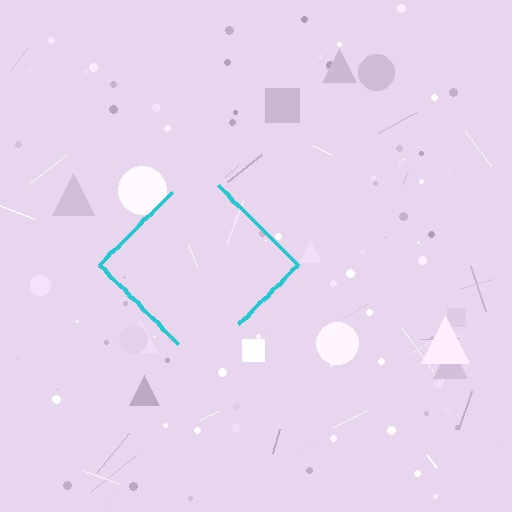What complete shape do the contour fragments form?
The contour fragments form a diamond.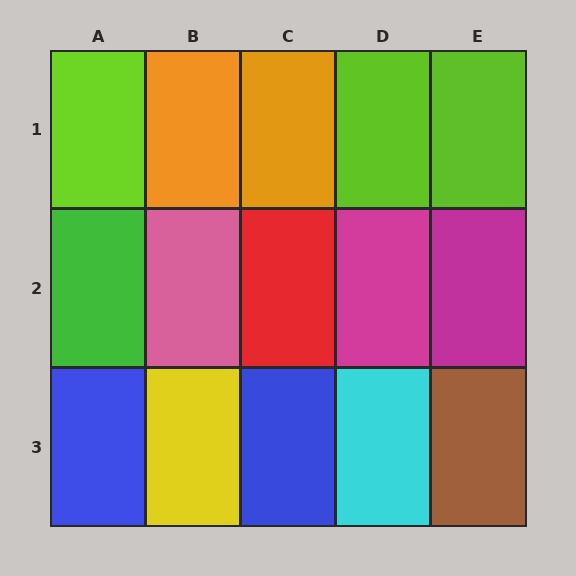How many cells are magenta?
2 cells are magenta.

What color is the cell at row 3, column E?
Brown.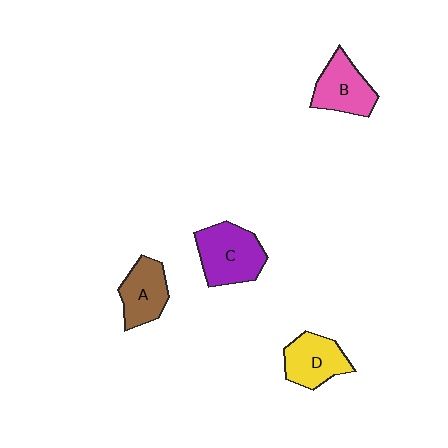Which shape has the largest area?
Shape C (purple).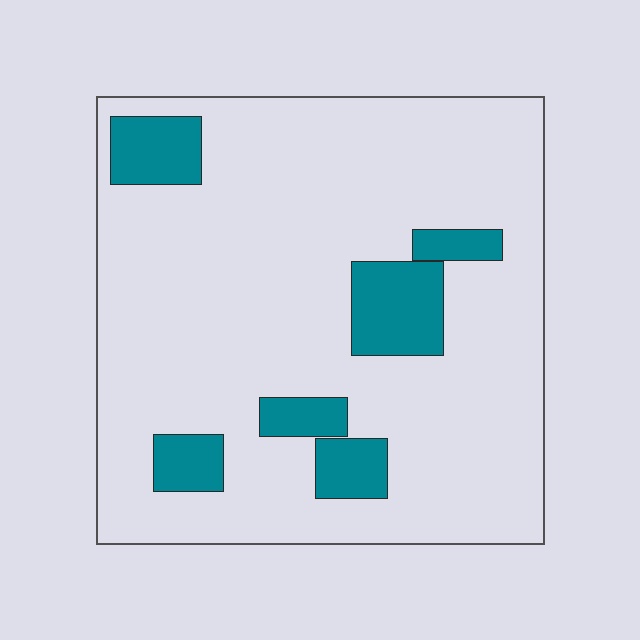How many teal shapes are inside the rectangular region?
6.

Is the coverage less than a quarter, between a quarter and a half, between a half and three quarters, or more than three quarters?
Less than a quarter.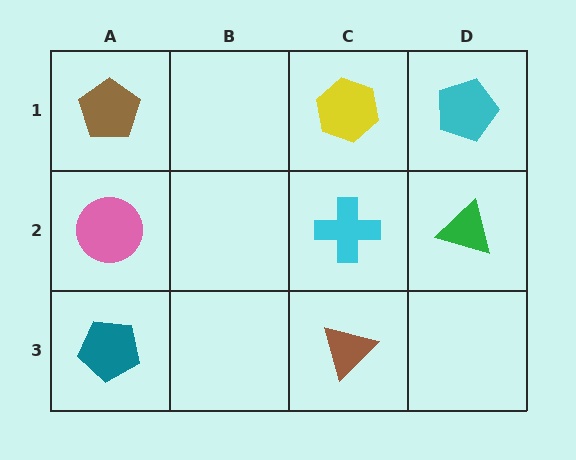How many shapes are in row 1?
3 shapes.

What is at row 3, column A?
A teal pentagon.